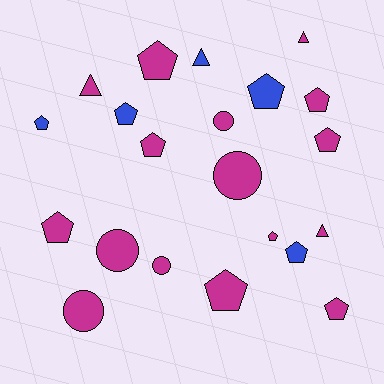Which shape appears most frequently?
Pentagon, with 12 objects.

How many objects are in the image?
There are 21 objects.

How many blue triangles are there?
There is 1 blue triangle.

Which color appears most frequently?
Magenta, with 16 objects.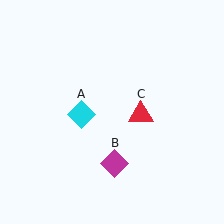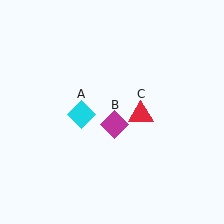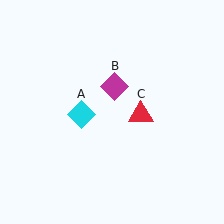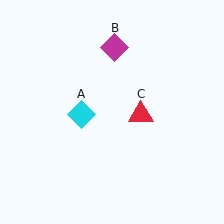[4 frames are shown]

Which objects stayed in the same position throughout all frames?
Cyan diamond (object A) and red triangle (object C) remained stationary.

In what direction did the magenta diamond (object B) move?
The magenta diamond (object B) moved up.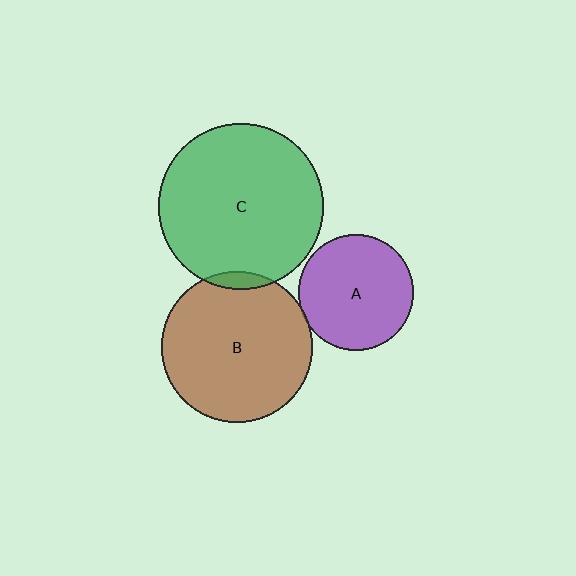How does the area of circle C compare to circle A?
Approximately 2.1 times.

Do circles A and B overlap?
Yes.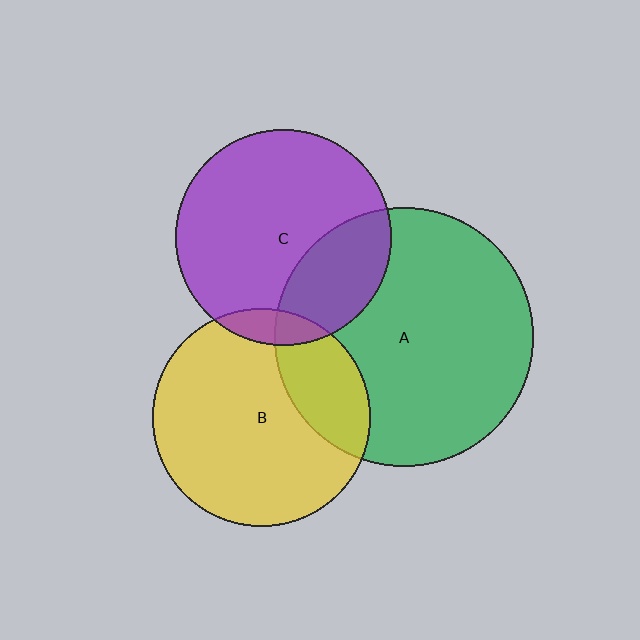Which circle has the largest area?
Circle A (green).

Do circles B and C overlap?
Yes.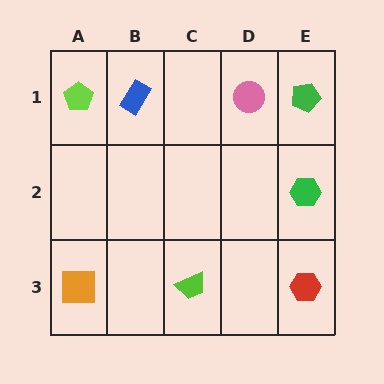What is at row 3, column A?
An orange square.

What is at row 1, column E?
A green pentagon.